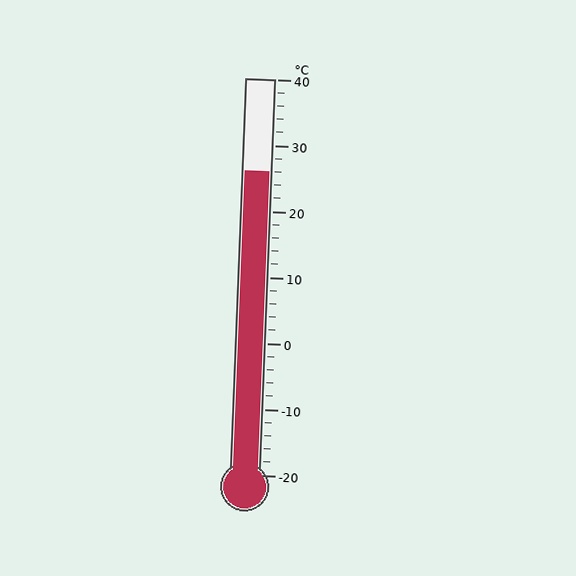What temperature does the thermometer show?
The thermometer shows approximately 26°C.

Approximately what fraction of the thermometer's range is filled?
The thermometer is filled to approximately 75% of its range.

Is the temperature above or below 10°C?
The temperature is above 10°C.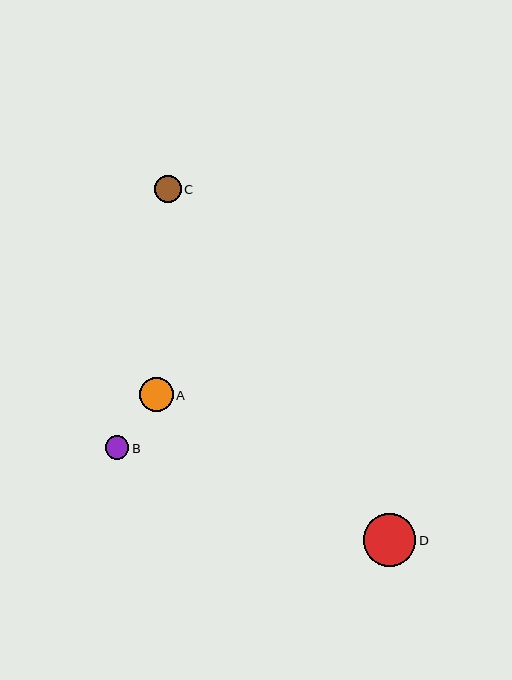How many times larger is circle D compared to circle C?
Circle D is approximately 1.9 times the size of circle C.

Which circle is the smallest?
Circle B is the smallest with a size of approximately 23 pixels.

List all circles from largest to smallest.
From largest to smallest: D, A, C, B.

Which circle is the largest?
Circle D is the largest with a size of approximately 52 pixels.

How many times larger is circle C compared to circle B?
Circle C is approximately 1.2 times the size of circle B.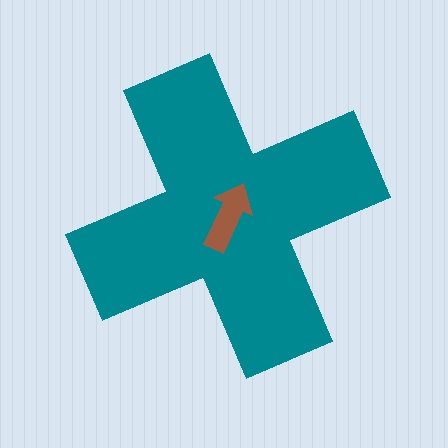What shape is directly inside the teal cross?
The brown arrow.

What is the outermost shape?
The teal cross.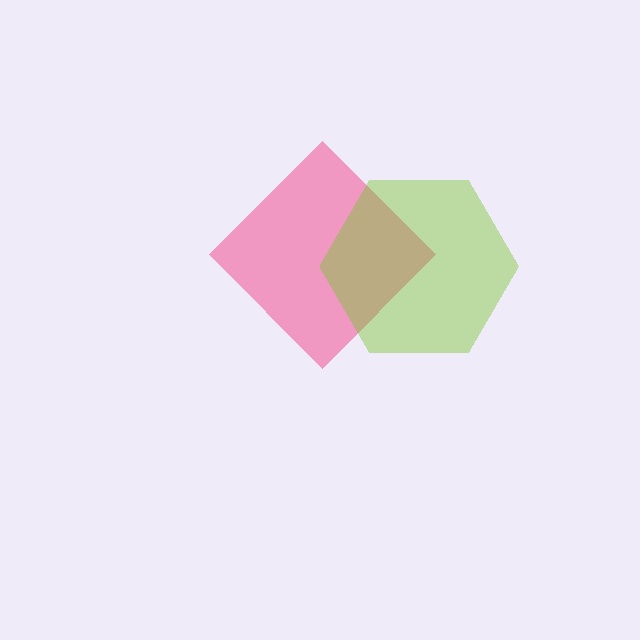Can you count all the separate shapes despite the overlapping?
Yes, there are 2 separate shapes.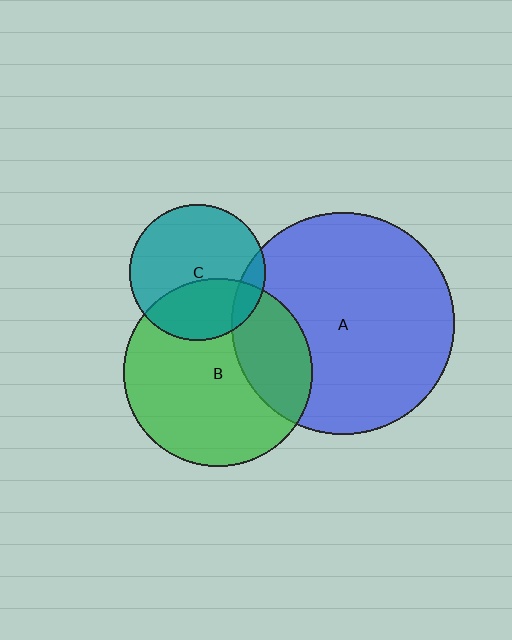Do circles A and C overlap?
Yes.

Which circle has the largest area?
Circle A (blue).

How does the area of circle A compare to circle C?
Approximately 2.7 times.